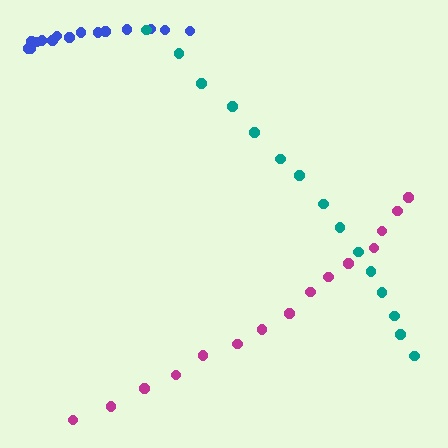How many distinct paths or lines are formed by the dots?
There are 3 distinct paths.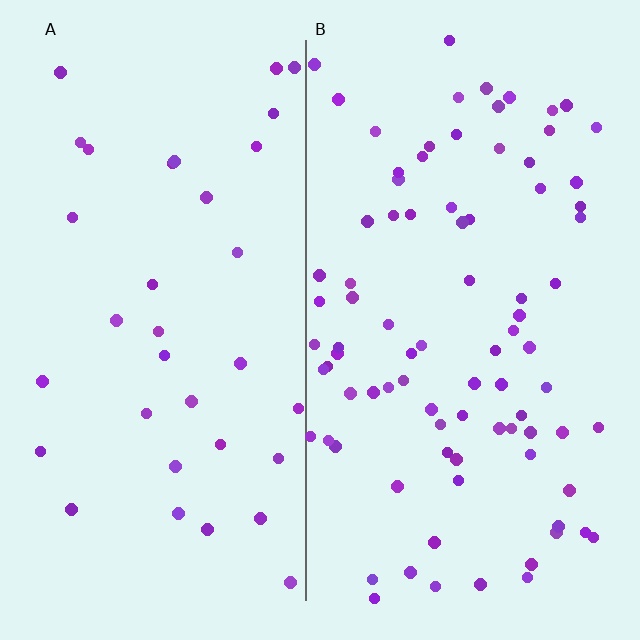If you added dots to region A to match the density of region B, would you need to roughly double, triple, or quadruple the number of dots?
Approximately triple.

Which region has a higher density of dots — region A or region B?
B (the right).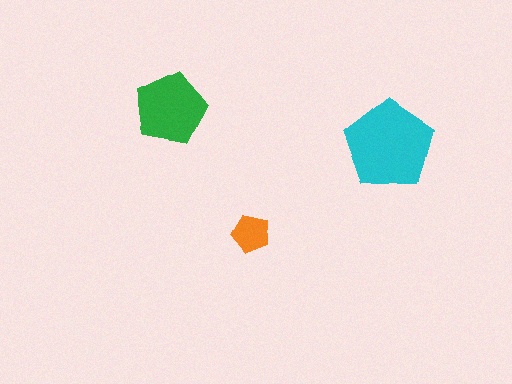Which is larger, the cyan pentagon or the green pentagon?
The cyan one.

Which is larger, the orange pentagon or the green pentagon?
The green one.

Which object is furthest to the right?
The cyan pentagon is rightmost.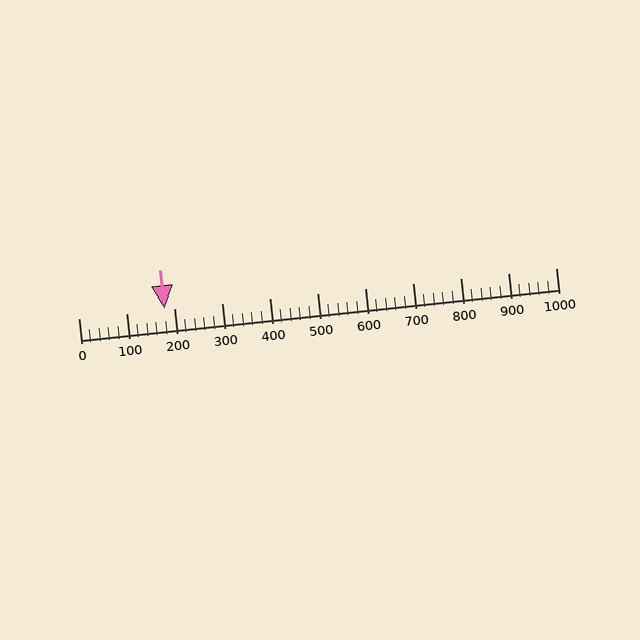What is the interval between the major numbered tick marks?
The major tick marks are spaced 100 units apart.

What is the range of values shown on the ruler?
The ruler shows values from 0 to 1000.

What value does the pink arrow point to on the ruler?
The pink arrow points to approximately 180.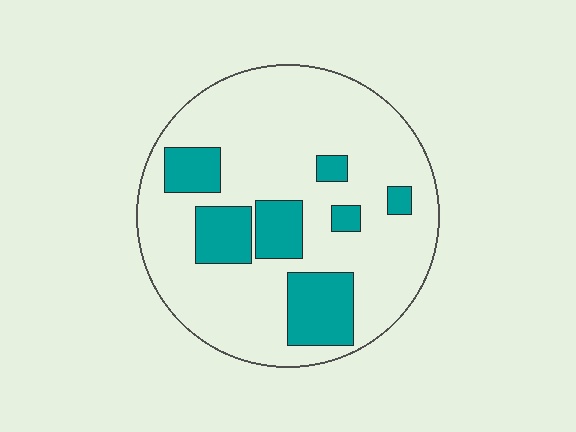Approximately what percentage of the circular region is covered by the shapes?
Approximately 20%.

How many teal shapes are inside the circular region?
7.